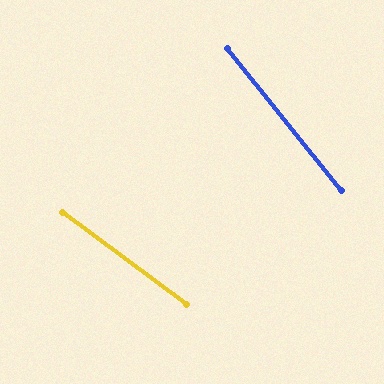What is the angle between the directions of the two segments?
Approximately 15 degrees.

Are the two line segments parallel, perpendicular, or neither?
Neither parallel nor perpendicular — they differ by about 15°.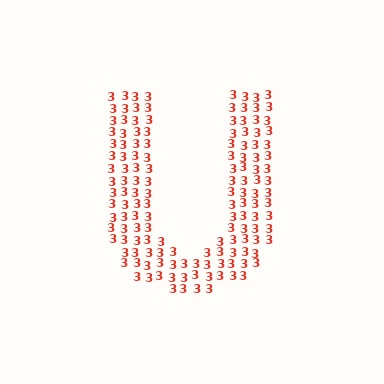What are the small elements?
The small elements are digit 3's.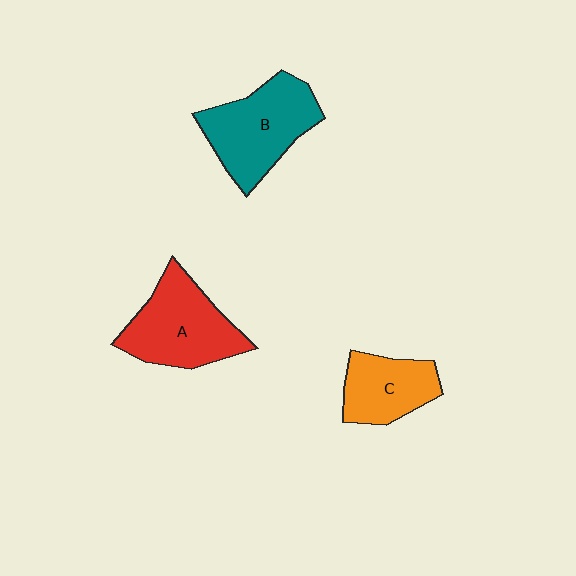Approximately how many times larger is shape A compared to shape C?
Approximately 1.4 times.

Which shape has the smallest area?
Shape C (orange).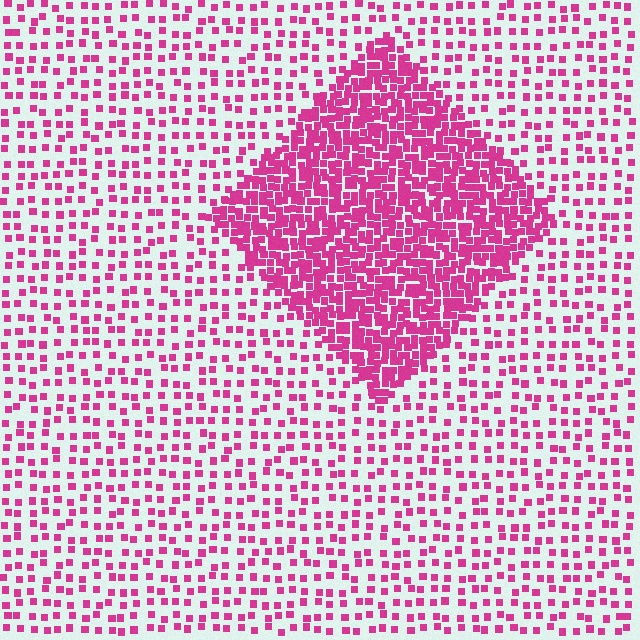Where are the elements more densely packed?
The elements are more densely packed inside the diamond boundary.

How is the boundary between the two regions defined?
The boundary is defined by a change in element density (approximately 2.9x ratio). All elements are the same color, size, and shape.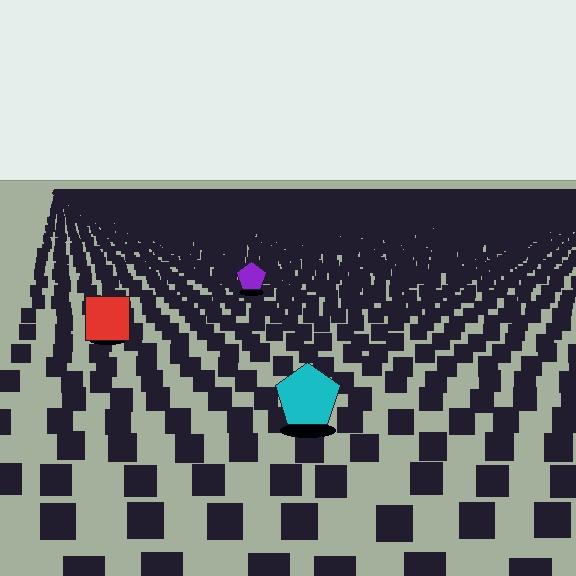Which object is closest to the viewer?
The cyan pentagon is closest. The texture marks near it are larger and more spread out.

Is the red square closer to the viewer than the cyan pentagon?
No. The cyan pentagon is closer — you can tell from the texture gradient: the ground texture is coarser near it.